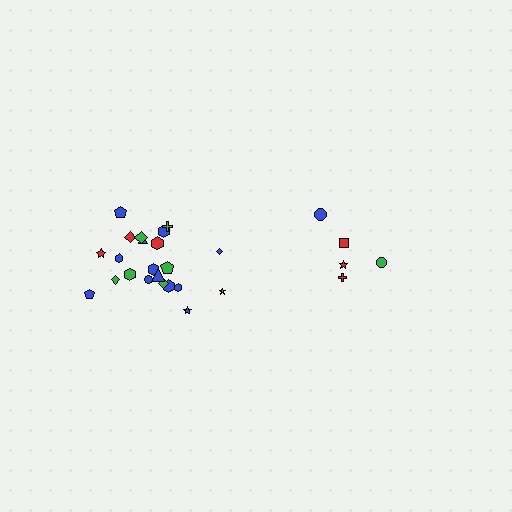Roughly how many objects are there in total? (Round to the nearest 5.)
Roughly 25 objects in total.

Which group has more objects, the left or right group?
The left group.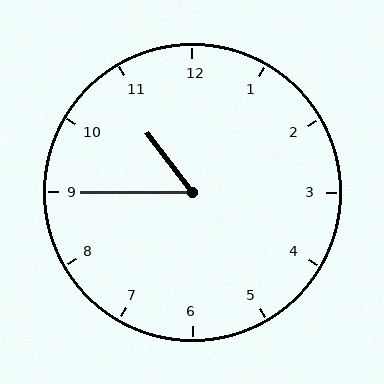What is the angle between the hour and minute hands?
Approximately 52 degrees.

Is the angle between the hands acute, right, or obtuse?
It is acute.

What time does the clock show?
10:45.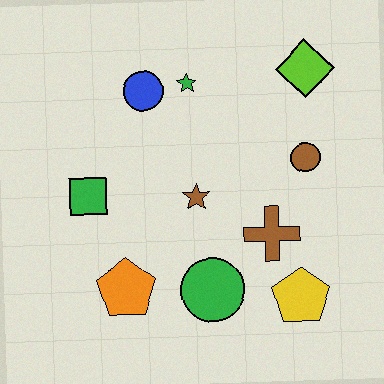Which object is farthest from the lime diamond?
The orange pentagon is farthest from the lime diamond.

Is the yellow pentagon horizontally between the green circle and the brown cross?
No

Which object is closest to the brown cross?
The yellow pentagon is closest to the brown cross.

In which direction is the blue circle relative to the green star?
The blue circle is to the left of the green star.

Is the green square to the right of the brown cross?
No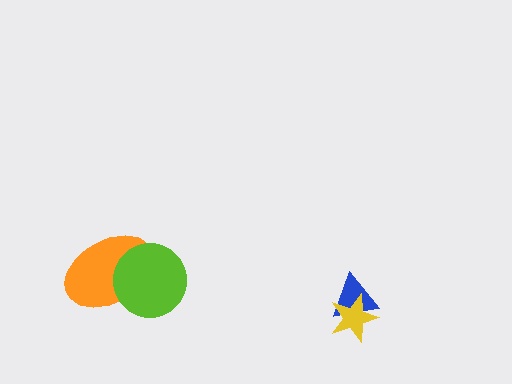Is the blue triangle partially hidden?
Yes, it is partially covered by another shape.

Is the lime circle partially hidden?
No, no other shape covers it.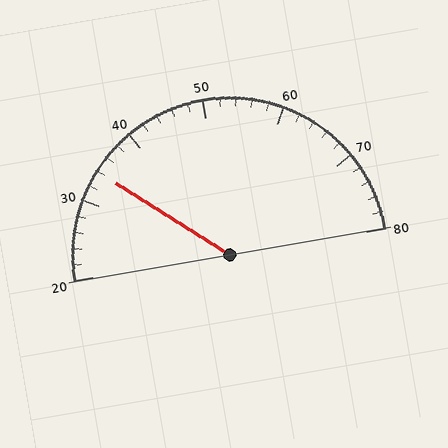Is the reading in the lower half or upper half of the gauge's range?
The reading is in the lower half of the range (20 to 80).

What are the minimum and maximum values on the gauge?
The gauge ranges from 20 to 80.